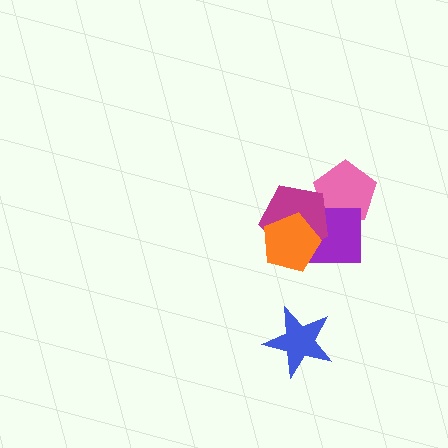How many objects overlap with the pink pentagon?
2 objects overlap with the pink pentagon.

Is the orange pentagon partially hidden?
No, no other shape covers it.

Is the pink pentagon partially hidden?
Yes, it is partially covered by another shape.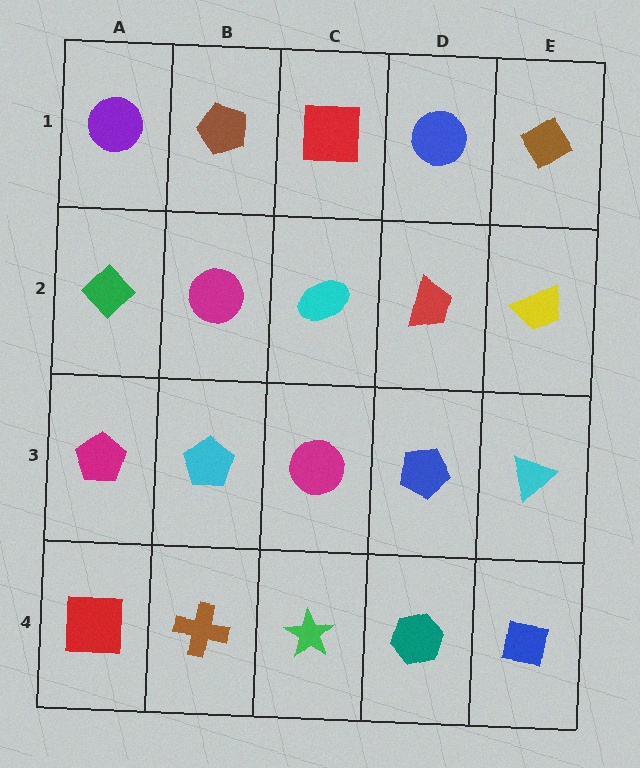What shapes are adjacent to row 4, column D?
A blue pentagon (row 3, column D), a green star (row 4, column C), a blue square (row 4, column E).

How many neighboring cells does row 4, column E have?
2.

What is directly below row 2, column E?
A cyan triangle.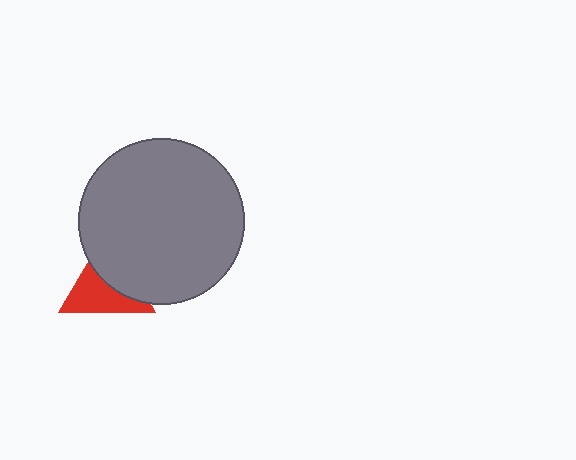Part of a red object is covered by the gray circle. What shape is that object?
It is a triangle.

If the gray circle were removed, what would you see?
You would see the complete red triangle.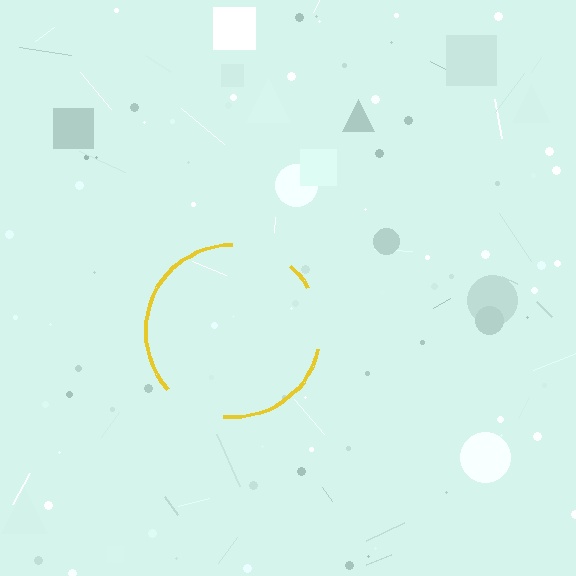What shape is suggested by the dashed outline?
The dashed outline suggests a circle.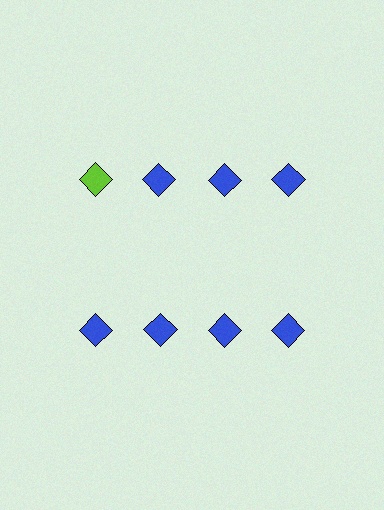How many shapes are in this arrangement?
There are 8 shapes arranged in a grid pattern.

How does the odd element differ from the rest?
It has a different color: lime instead of blue.